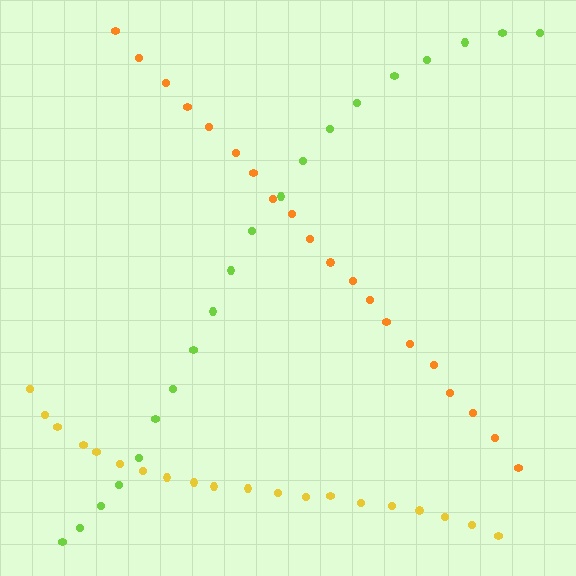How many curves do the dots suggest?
There are 3 distinct paths.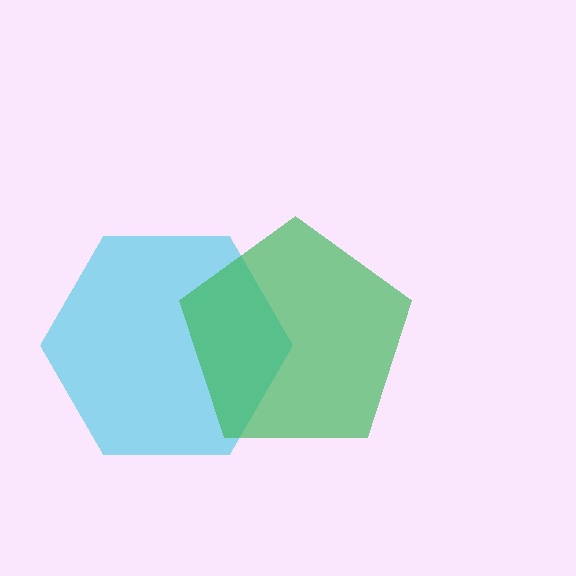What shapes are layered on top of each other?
The layered shapes are: a cyan hexagon, a green pentagon.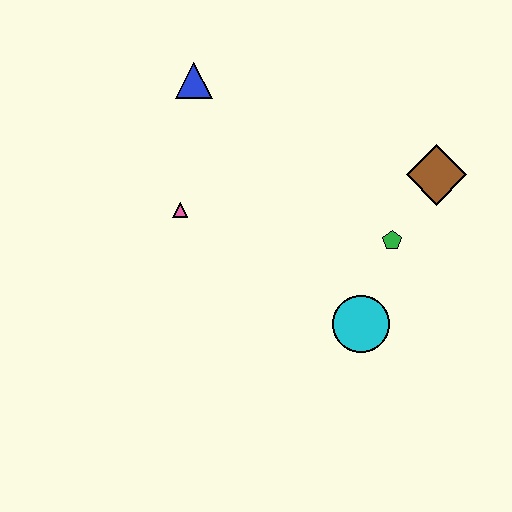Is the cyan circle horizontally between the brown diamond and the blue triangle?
Yes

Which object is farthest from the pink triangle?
The brown diamond is farthest from the pink triangle.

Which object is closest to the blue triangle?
The pink triangle is closest to the blue triangle.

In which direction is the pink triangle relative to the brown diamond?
The pink triangle is to the left of the brown diamond.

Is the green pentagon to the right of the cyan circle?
Yes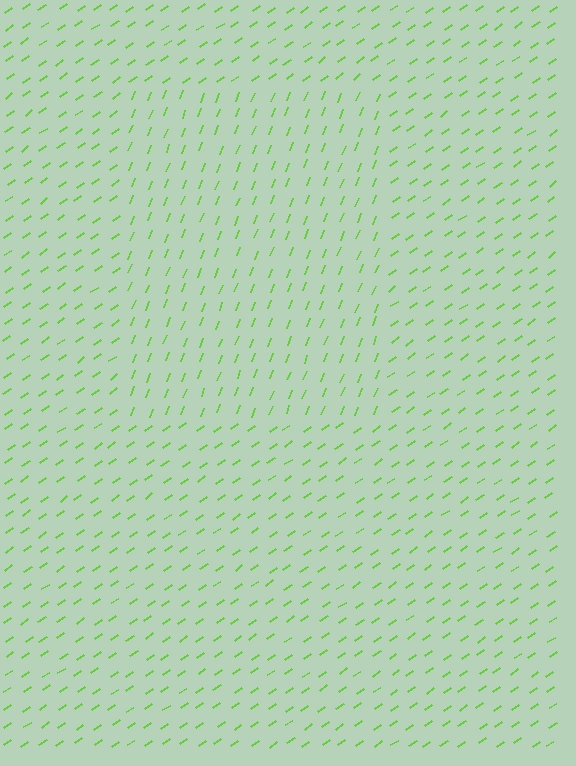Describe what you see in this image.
The image is filled with small lime line segments. A rectangle region in the image has lines oriented differently from the surrounding lines, creating a visible texture boundary.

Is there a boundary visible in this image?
Yes, there is a texture boundary formed by a change in line orientation.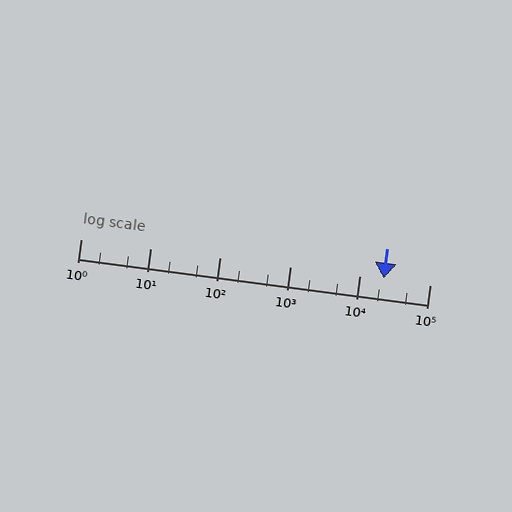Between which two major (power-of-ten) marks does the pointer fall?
The pointer is between 10000 and 100000.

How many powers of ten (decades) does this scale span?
The scale spans 5 decades, from 1 to 100000.